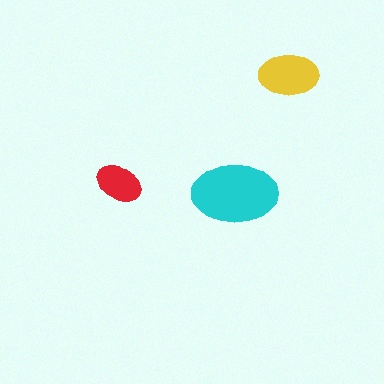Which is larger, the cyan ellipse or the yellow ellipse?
The cyan one.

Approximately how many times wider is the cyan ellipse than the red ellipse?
About 2 times wider.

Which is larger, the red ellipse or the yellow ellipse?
The yellow one.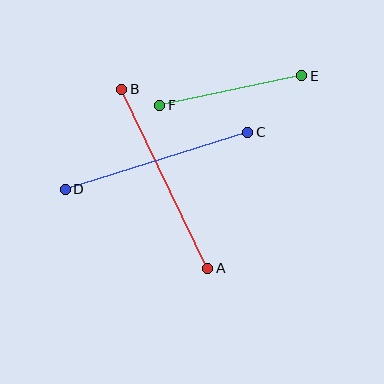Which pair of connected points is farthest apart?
Points A and B are farthest apart.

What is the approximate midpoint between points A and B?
The midpoint is at approximately (165, 179) pixels.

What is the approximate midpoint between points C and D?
The midpoint is at approximately (157, 161) pixels.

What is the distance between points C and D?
The distance is approximately 191 pixels.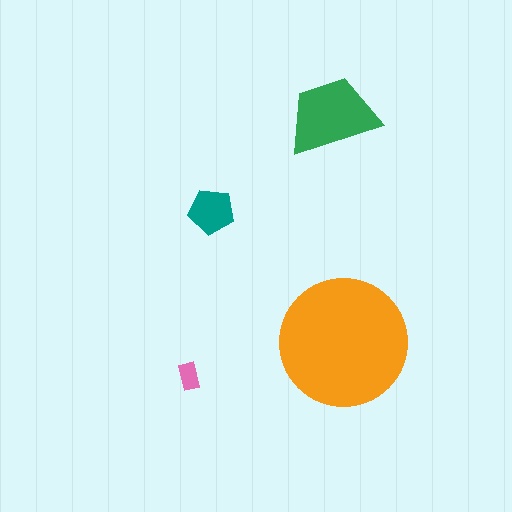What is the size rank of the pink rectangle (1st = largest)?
4th.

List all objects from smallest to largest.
The pink rectangle, the teal pentagon, the green trapezoid, the orange circle.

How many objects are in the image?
There are 4 objects in the image.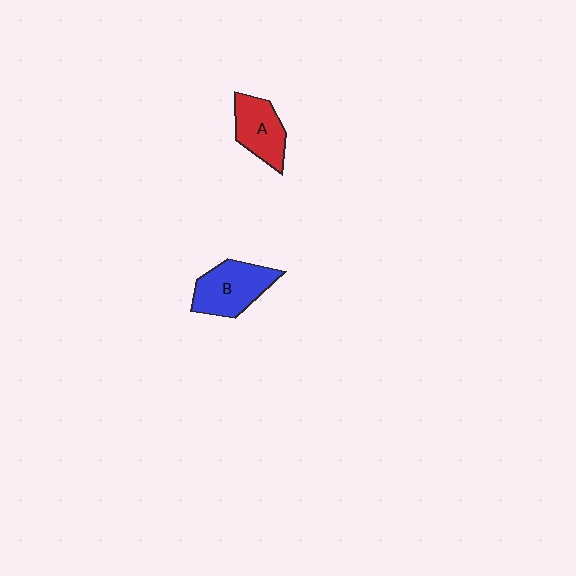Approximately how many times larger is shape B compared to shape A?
Approximately 1.2 times.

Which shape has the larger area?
Shape B (blue).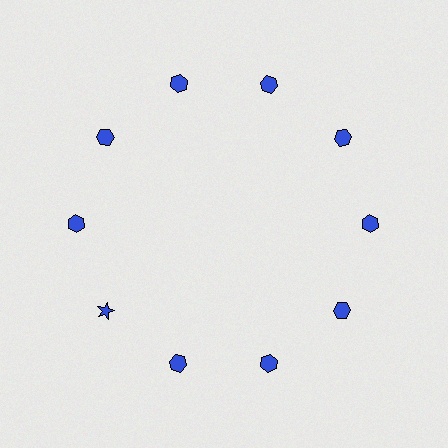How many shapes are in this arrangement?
There are 10 shapes arranged in a ring pattern.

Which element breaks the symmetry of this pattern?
The blue star at roughly the 8 o'clock position breaks the symmetry. All other shapes are blue hexagons.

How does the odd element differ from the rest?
It has a different shape: star instead of hexagon.